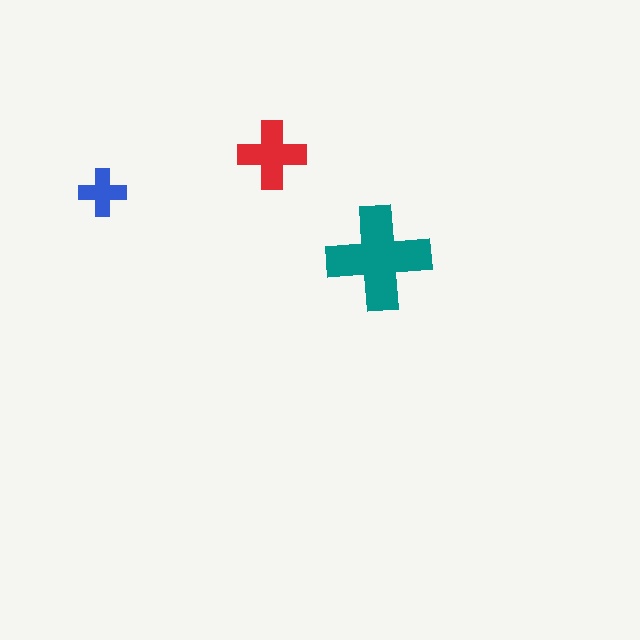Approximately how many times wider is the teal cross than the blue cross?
About 2 times wider.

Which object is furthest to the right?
The teal cross is rightmost.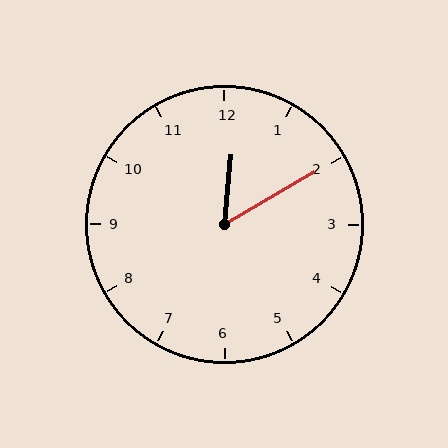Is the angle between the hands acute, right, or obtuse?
It is acute.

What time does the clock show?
12:10.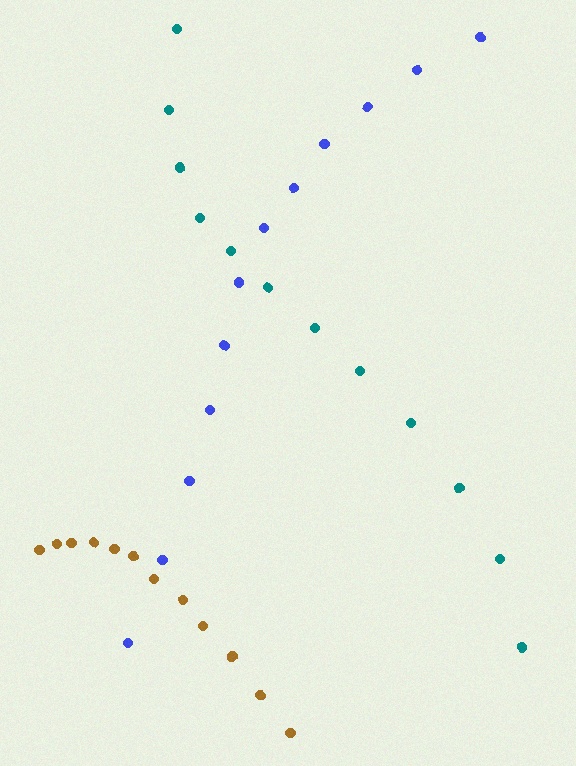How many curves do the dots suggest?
There are 3 distinct paths.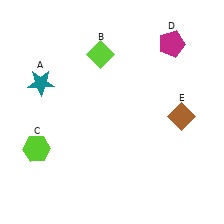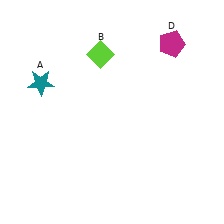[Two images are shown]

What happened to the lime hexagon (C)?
The lime hexagon (C) was removed in Image 2. It was in the bottom-left area of Image 1.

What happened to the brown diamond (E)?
The brown diamond (E) was removed in Image 2. It was in the bottom-right area of Image 1.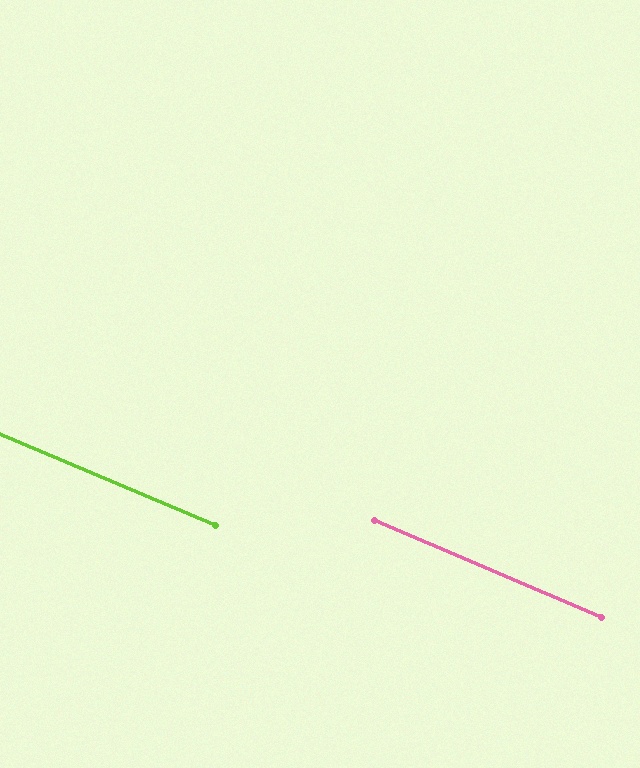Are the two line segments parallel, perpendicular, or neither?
Parallel — their directions differ by only 0.4°.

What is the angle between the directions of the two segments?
Approximately 0 degrees.